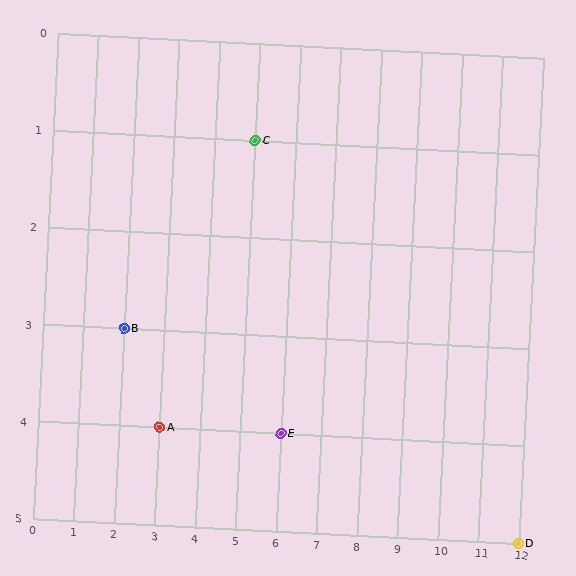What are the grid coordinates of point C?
Point C is at grid coordinates (5, 1).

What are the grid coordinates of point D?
Point D is at grid coordinates (12, 5).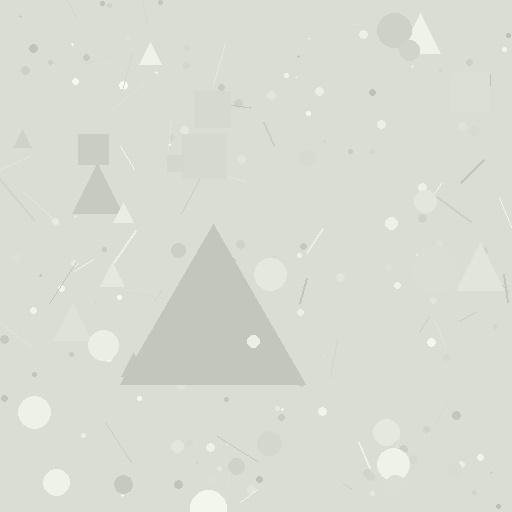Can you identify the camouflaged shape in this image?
The camouflaged shape is a triangle.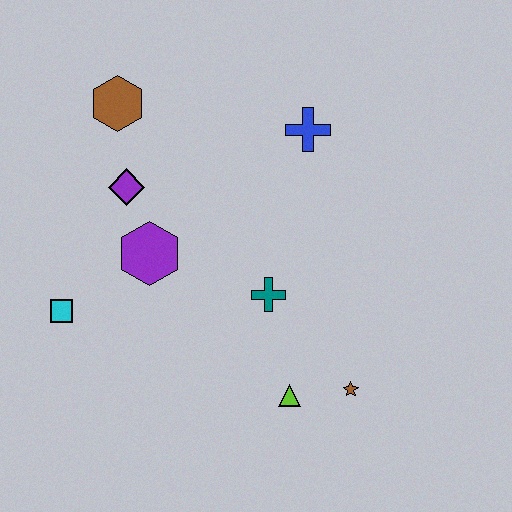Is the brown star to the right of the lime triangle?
Yes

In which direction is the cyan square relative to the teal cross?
The cyan square is to the left of the teal cross.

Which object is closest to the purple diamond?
The purple hexagon is closest to the purple diamond.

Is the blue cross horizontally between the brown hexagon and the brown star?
Yes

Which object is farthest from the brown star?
The brown hexagon is farthest from the brown star.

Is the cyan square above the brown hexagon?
No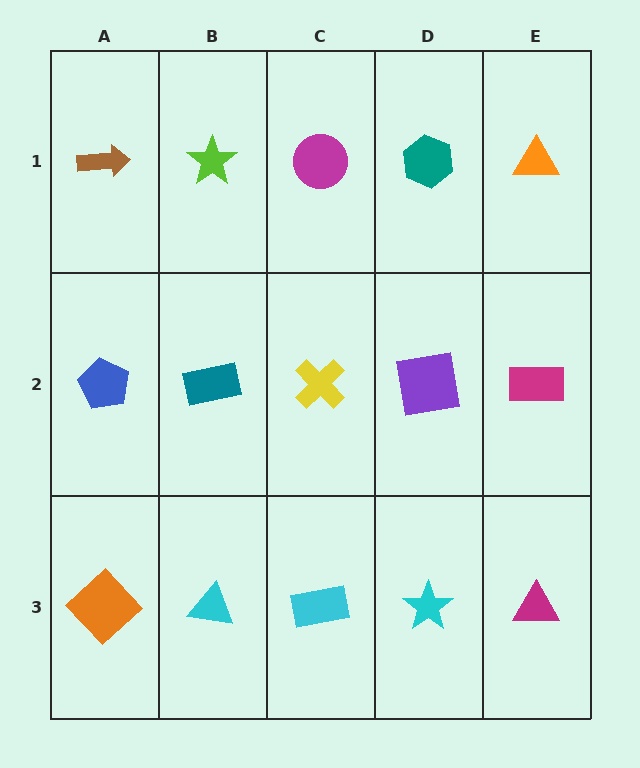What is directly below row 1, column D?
A purple square.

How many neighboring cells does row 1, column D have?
3.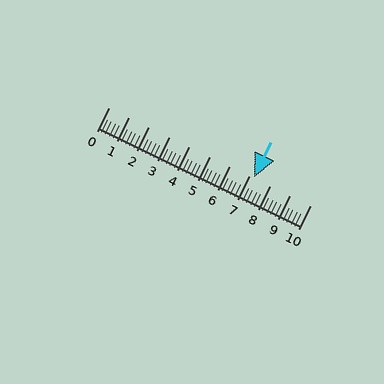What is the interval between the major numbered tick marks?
The major tick marks are spaced 1 units apart.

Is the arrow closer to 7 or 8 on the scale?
The arrow is closer to 7.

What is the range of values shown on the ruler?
The ruler shows values from 0 to 10.